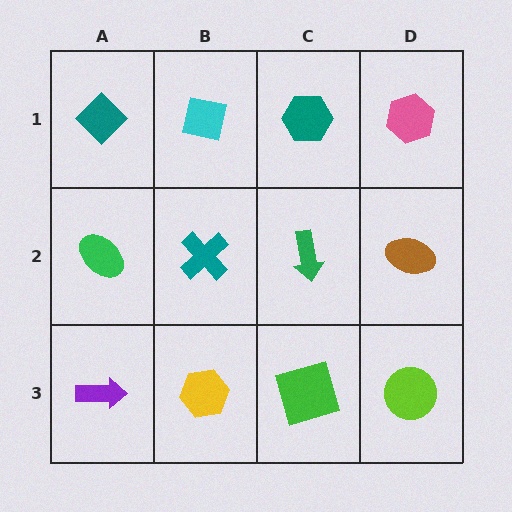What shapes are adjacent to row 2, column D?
A pink hexagon (row 1, column D), a lime circle (row 3, column D), a green arrow (row 2, column C).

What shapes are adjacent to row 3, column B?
A teal cross (row 2, column B), a purple arrow (row 3, column A), a green square (row 3, column C).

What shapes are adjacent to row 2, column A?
A teal diamond (row 1, column A), a purple arrow (row 3, column A), a teal cross (row 2, column B).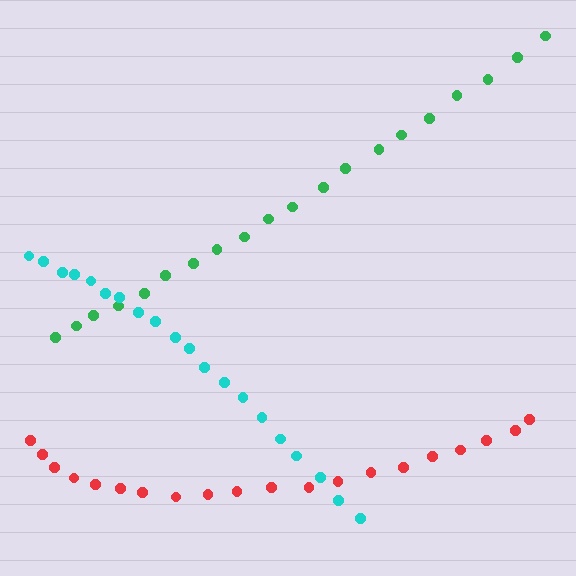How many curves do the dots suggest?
There are 3 distinct paths.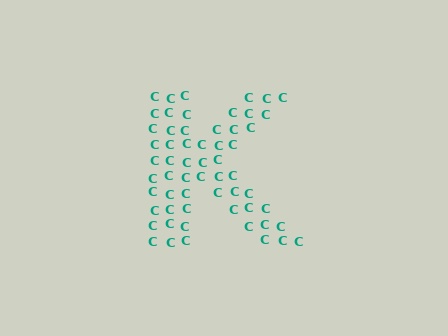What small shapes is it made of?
It is made of small letter C's.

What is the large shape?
The large shape is the letter K.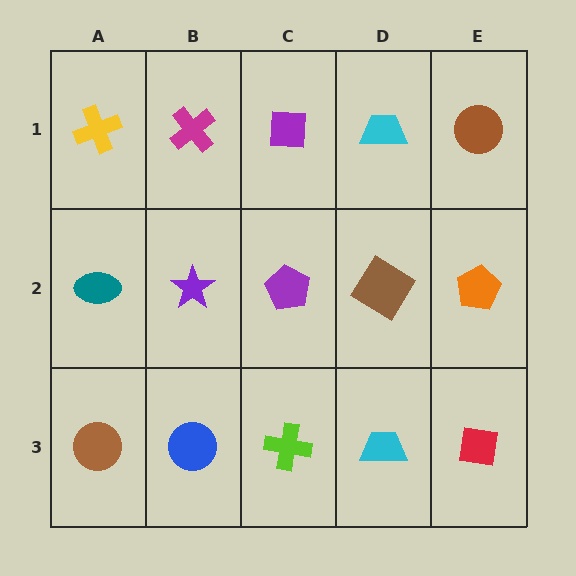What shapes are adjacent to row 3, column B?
A purple star (row 2, column B), a brown circle (row 3, column A), a lime cross (row 3, column C).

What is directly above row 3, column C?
A purple pentagon.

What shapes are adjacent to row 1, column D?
A brown diamond (row 2, column D), a purple square (row 1, column C), a brown circle (row 1, column E).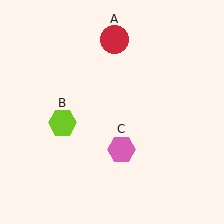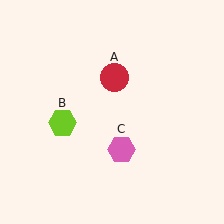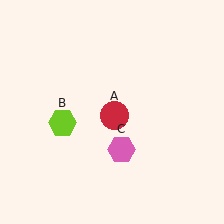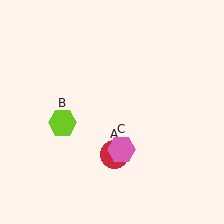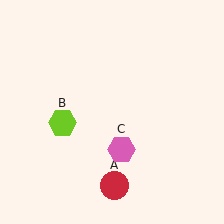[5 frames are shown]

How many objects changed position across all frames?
1 object changed position: red circle (object A).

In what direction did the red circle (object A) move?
The red circle (object A) moved down.